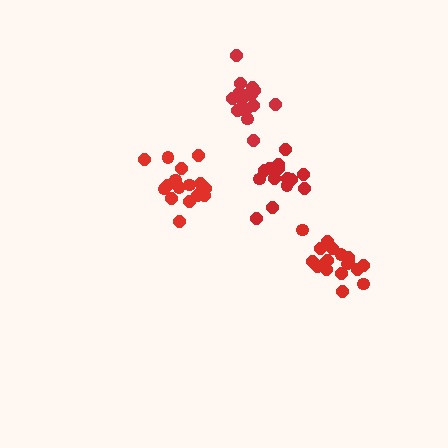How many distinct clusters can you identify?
There are 4 distinct clusters.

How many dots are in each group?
Group 1: 14 dots, Group 2: 17 dots, Group 3: 18 dots, Group 4: 16 dots (65 total).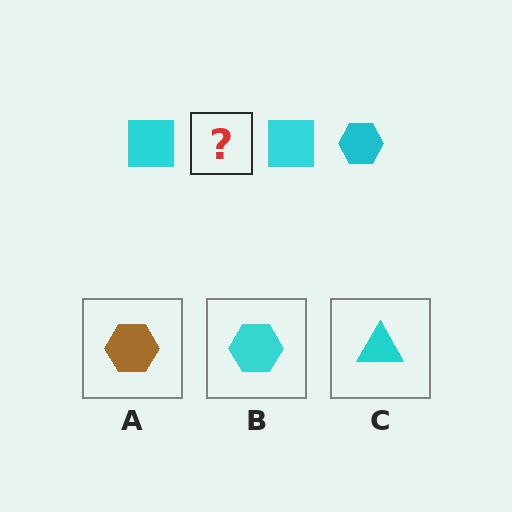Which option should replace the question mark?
Option B.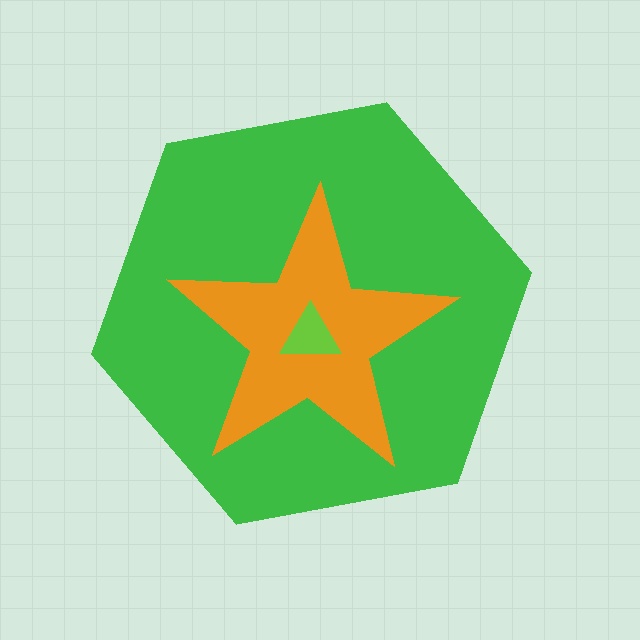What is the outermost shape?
The green hexagon.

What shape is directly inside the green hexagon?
The orange star.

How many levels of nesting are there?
3.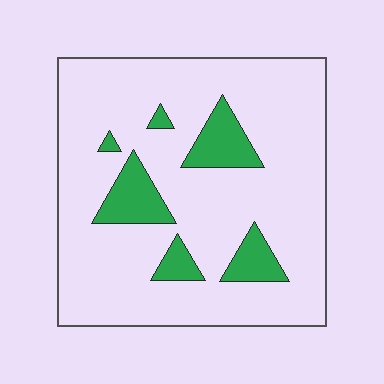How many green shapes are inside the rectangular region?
6.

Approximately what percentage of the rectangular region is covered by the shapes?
Approximately 15%.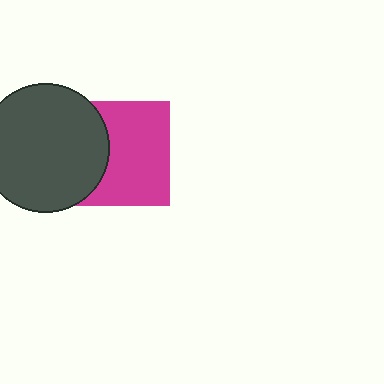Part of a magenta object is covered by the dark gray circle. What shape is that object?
It is a square.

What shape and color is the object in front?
The object in front is a dark gray circle.